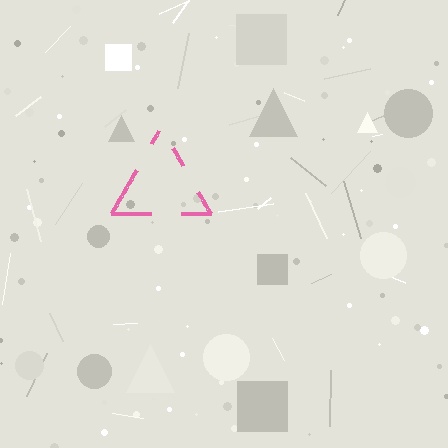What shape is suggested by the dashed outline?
The dashed outline suggests a triangle.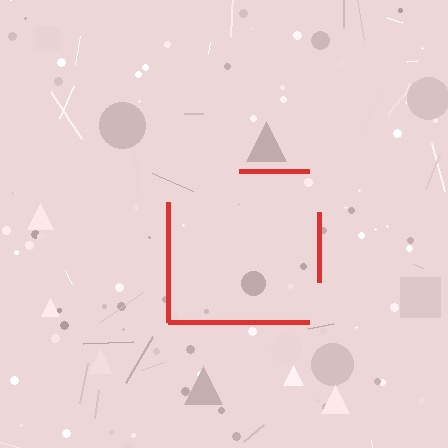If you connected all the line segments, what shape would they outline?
They would outline a square.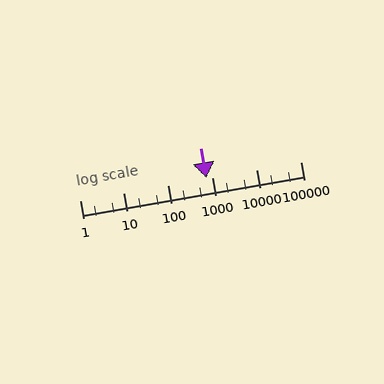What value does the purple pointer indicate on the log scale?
The pointer indicates approximately 750.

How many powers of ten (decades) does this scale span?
The scale spans 5 decades, from 1 to 100000.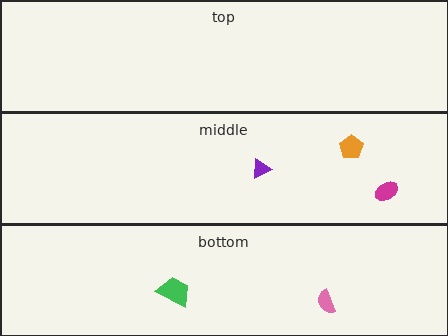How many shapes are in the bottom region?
2.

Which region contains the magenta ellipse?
The middle region.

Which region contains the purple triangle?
The middle region.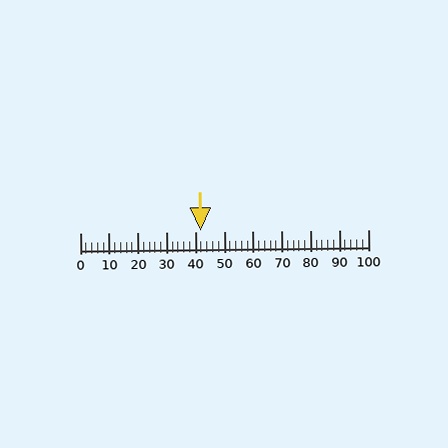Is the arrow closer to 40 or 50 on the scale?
The arrow is closer to 40.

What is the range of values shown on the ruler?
The ruler shows values from 0 to 100.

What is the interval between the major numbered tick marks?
The major tick marks are spaced 10 units apart.